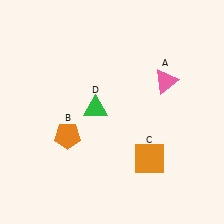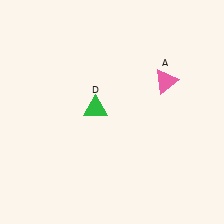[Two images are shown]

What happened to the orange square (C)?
The orange square (C) was removed in Image 2. It was in the bottom-right area of Image 1.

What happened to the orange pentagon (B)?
The orange pentagon (B) was removed in Image 2. It was in the bottom-left area of Image 1.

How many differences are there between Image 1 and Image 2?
There are 2 differences between the two images.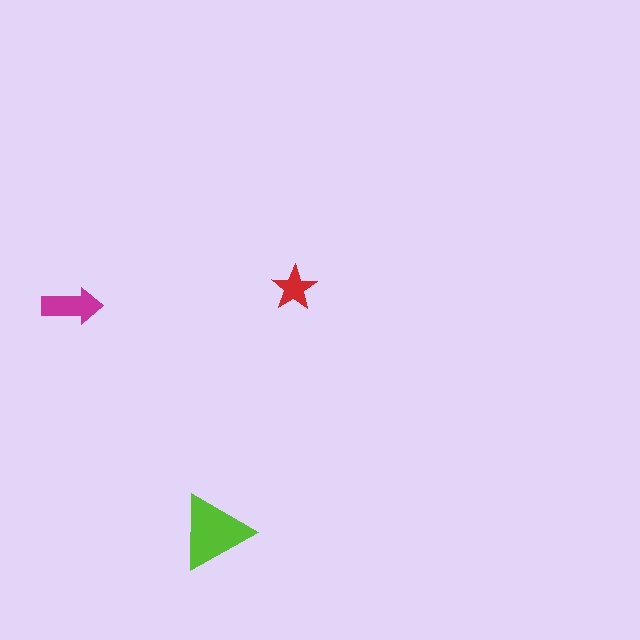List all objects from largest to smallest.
The lime triangle, the magenta arrow, the red star.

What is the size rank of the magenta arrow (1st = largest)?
2nd.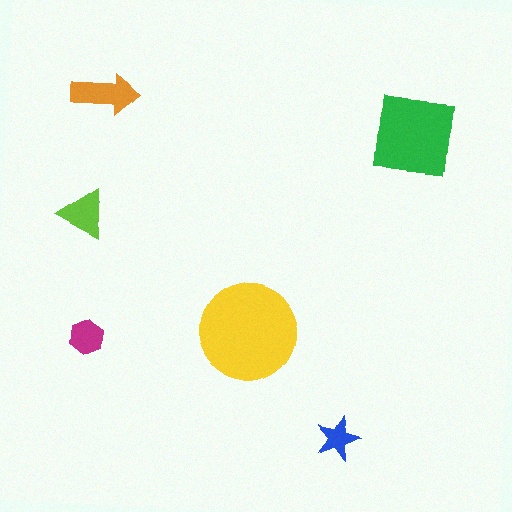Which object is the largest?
The yellow circle.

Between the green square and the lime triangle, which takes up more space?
The green square.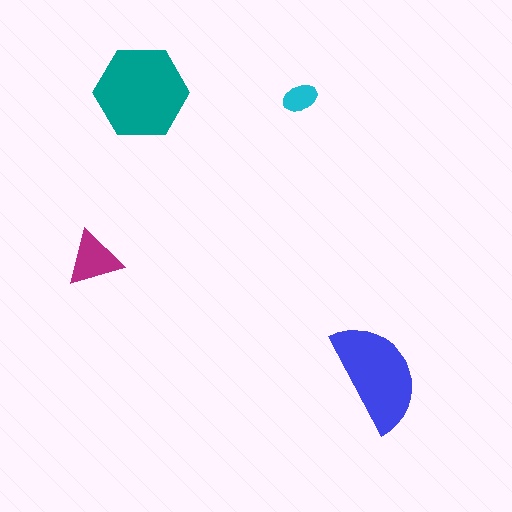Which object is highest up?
The teal hexagon is topmost.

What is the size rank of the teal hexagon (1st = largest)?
1st.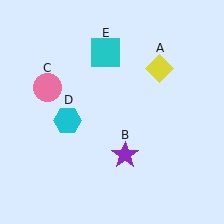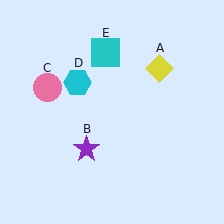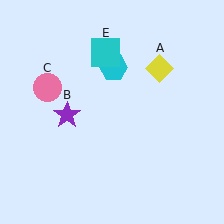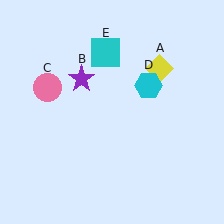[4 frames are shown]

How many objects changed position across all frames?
2 objects changed position: purple star (object B), cyan hexagon (object D).